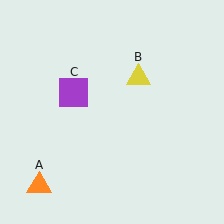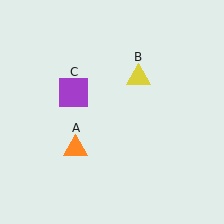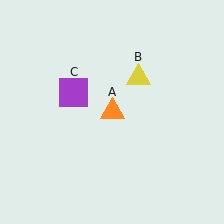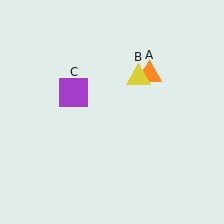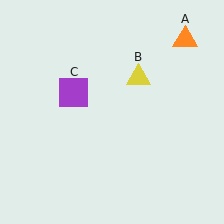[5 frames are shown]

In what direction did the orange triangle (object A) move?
The orange triangle (object A) moved up and to the right.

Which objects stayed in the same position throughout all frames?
Yellow triangle (object B) and purple square (object C) remained stationary.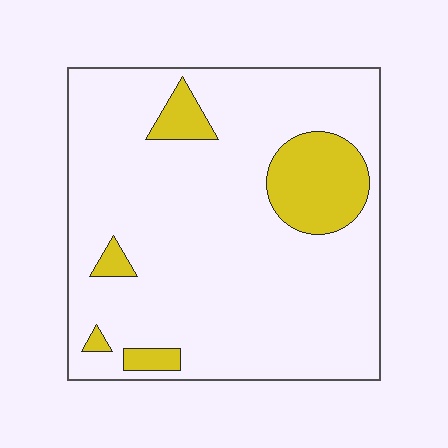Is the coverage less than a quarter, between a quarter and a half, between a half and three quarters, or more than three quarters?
Less than a quarter.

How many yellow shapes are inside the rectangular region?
5.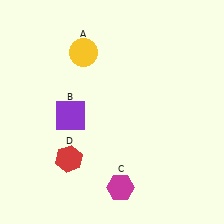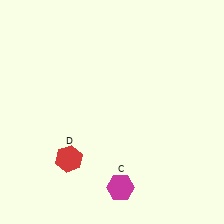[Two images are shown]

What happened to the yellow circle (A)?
The yellow circle (A) was removed in Image 2. It was in the top-left area of Image 1.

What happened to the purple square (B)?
The purple square (B) was removed in Image 2. It was in the bottom-left area of Image 1.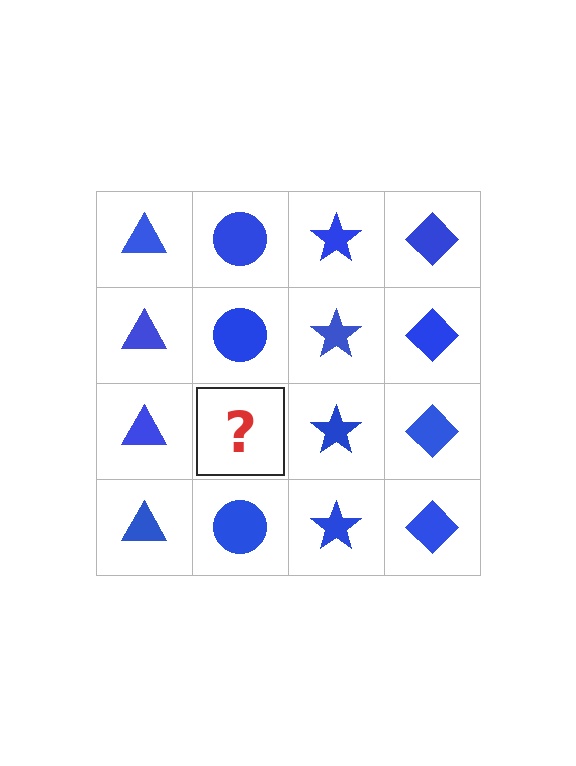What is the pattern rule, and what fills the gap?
The rule is that each column has a consistent shape. The gap should be filled with a blue circle.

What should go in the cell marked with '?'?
The missing cell should contain a blue circle.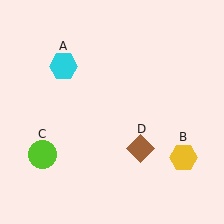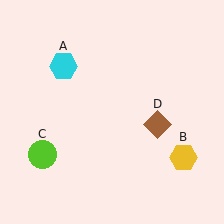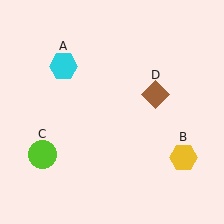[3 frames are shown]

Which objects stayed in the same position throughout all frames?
Cyan hexagon (object A) and yellow hexagon (object B) and lime circle (object C) remained stationary.